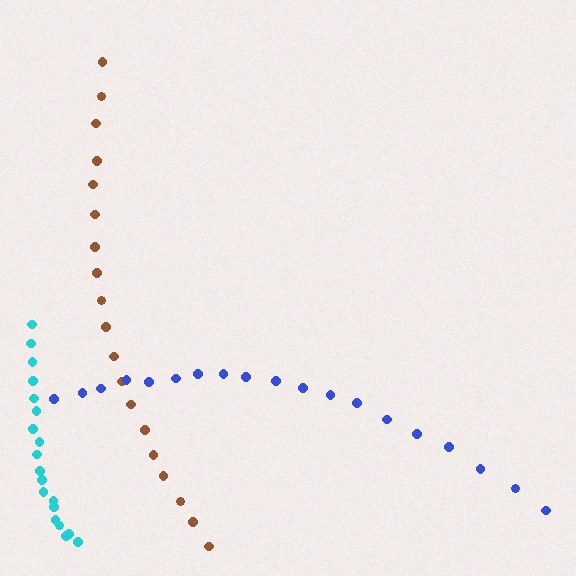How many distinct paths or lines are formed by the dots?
There are 3 distinct paths.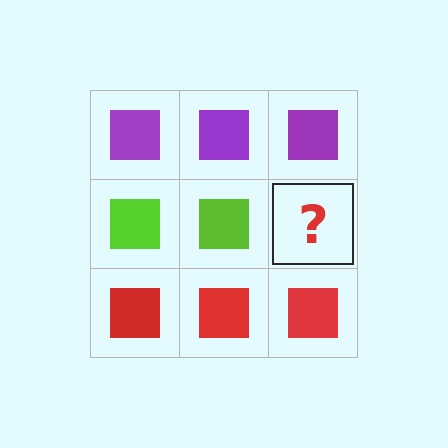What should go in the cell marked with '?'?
The missing cell should contain a lime square.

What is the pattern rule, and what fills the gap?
The rule is that each row has a consistent color. The gap should be filled with a lime square.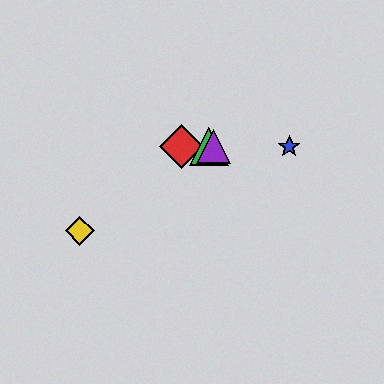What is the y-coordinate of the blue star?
The blue star is at y≈147.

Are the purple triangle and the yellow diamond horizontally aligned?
No, the purple triangle is at y≈147 and the yellow diamond is at y≈231.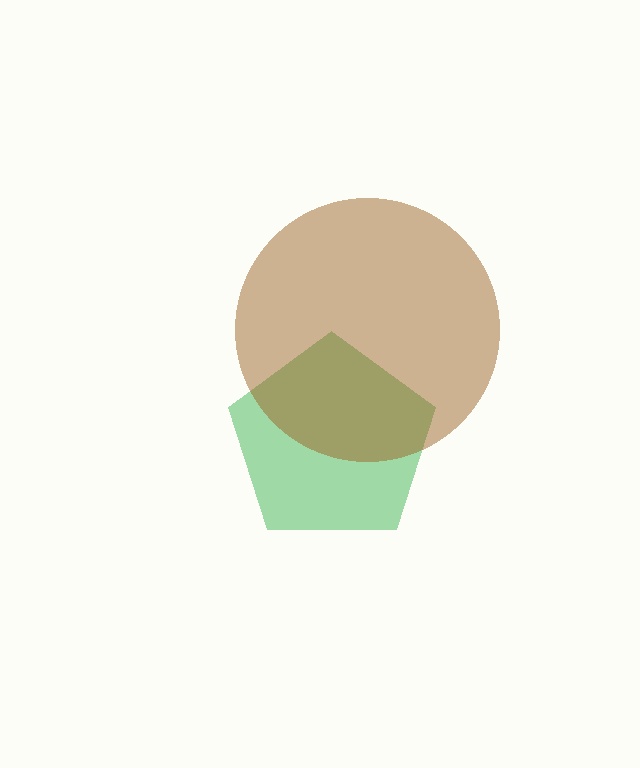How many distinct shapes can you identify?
There are 2 distinct shapes: a green pentagon, a brown circle.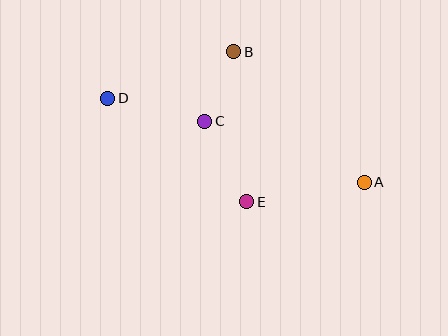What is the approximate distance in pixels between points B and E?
The distance between B and E is approximately 150 pixels.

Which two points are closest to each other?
Points B and C are closest to each other.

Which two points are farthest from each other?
Points A and D are farthest from each other.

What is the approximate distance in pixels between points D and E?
The distance between D and E is approximately 174 pixels.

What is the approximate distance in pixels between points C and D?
The distance between C and D is approximately 100 pixels.